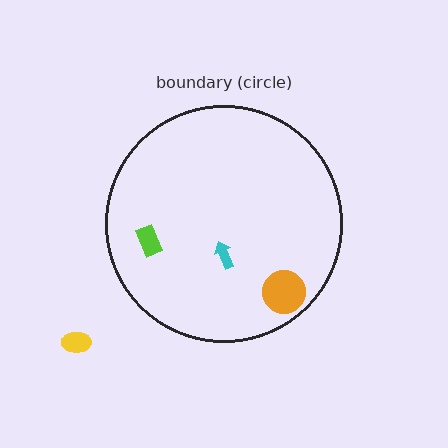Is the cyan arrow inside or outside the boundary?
Inside.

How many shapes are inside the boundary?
3 inside, 1 outside.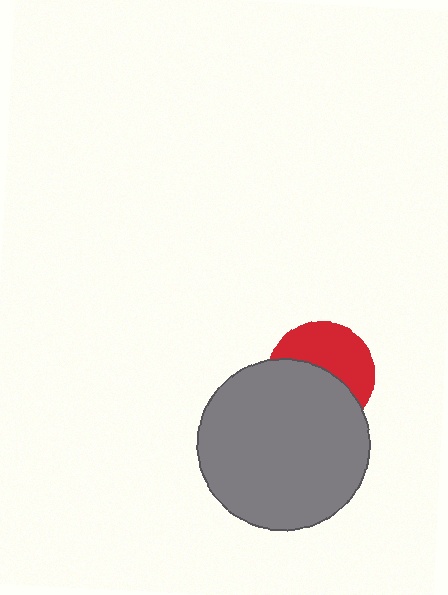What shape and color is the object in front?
The object in front is a gray circle.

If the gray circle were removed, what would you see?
You would see the complete red circle.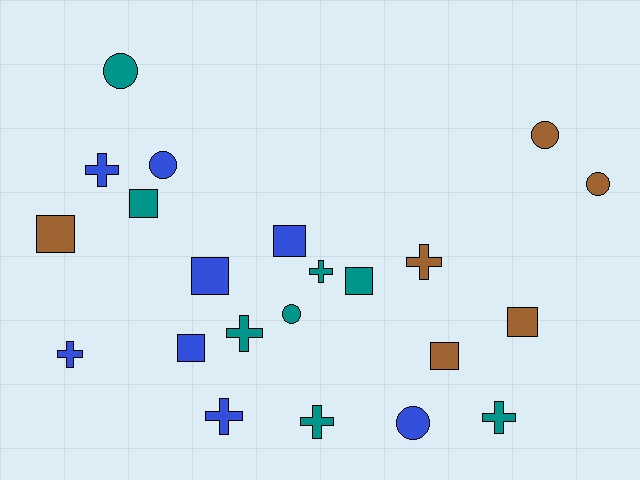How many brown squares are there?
There are 3 brown squares.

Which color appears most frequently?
Teal, with 8 objects.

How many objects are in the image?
There are 22 objects.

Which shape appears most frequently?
Cross, with 8 objects.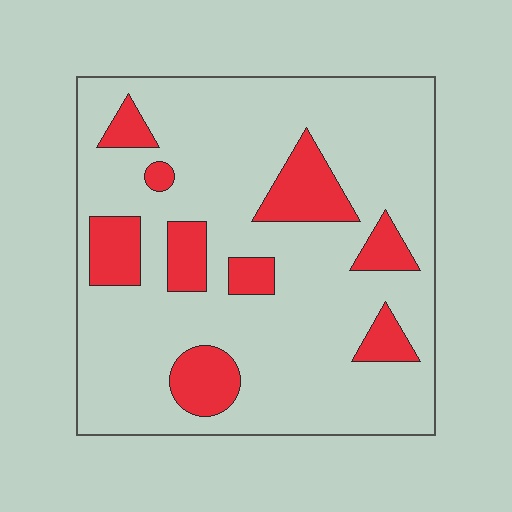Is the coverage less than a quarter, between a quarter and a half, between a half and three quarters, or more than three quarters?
Less than a quarter.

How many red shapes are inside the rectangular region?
9.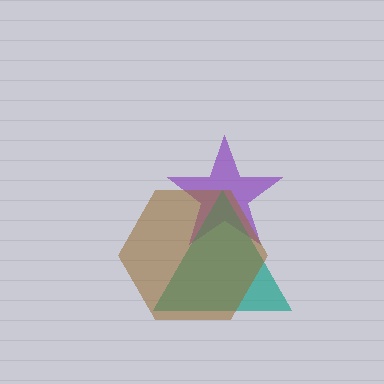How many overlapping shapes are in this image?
There are 3 overlapping shapes in the image.